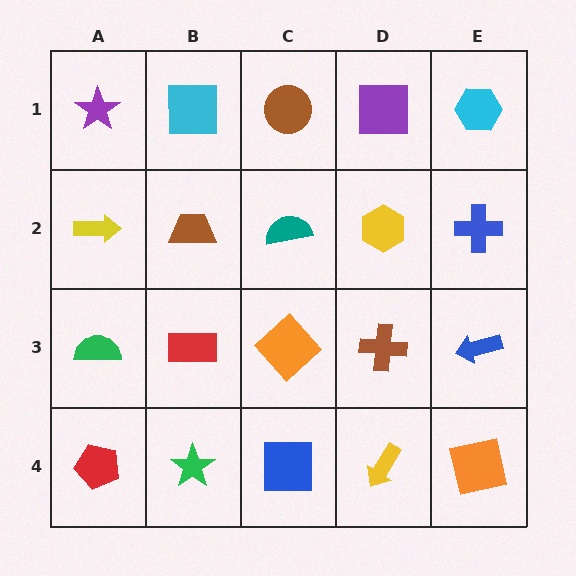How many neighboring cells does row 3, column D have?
4.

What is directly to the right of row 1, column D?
A cyan hexagon.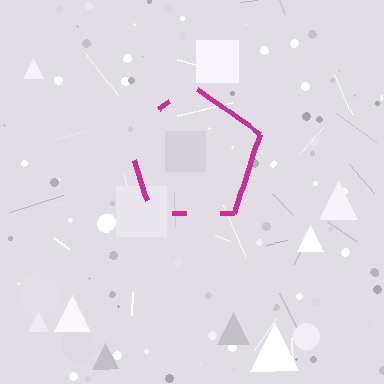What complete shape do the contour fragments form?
The contour fragments form a pentagon.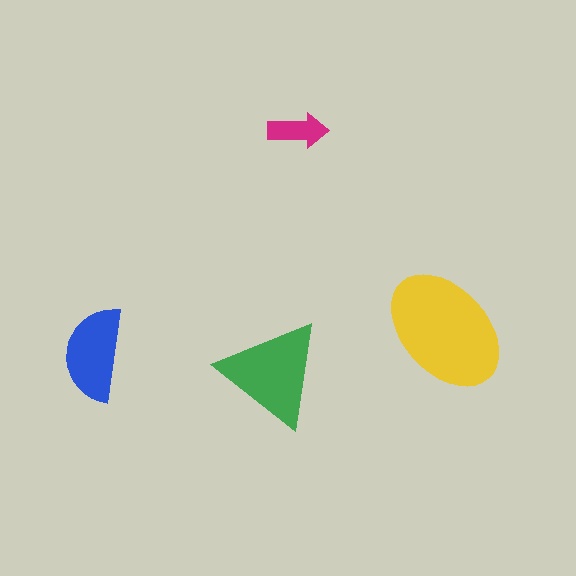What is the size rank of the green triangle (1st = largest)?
2nd.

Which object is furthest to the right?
The yellow ellipse is rightmost.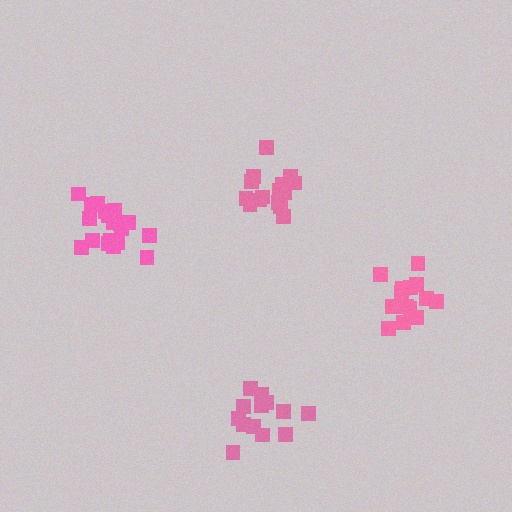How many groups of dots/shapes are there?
There are 4 groups.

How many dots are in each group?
Group 1: 13 dots, Group 2: 15 dots, Group 3: 19 dots, Group 4: 14 dots (61 total).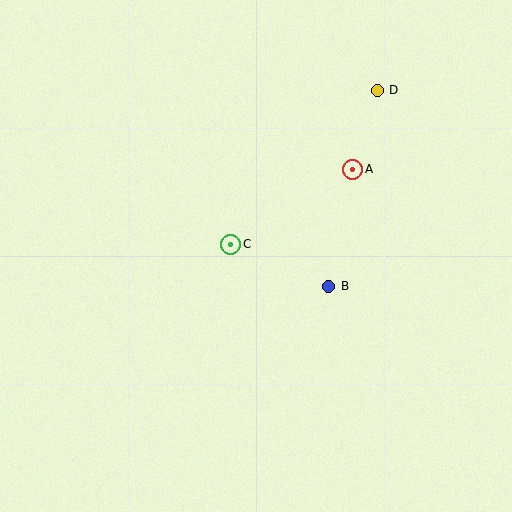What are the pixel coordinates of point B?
Point B is at (329, 286).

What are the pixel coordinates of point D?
Point D is at (377, 90).